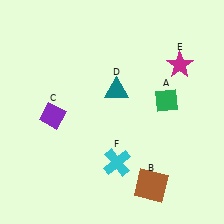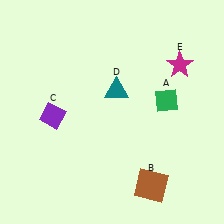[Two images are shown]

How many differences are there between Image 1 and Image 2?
There is 1 difference between the two images.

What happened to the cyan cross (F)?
The cyan cross (F) was removed in Image 2. It was in the bottom-right area of Image 1.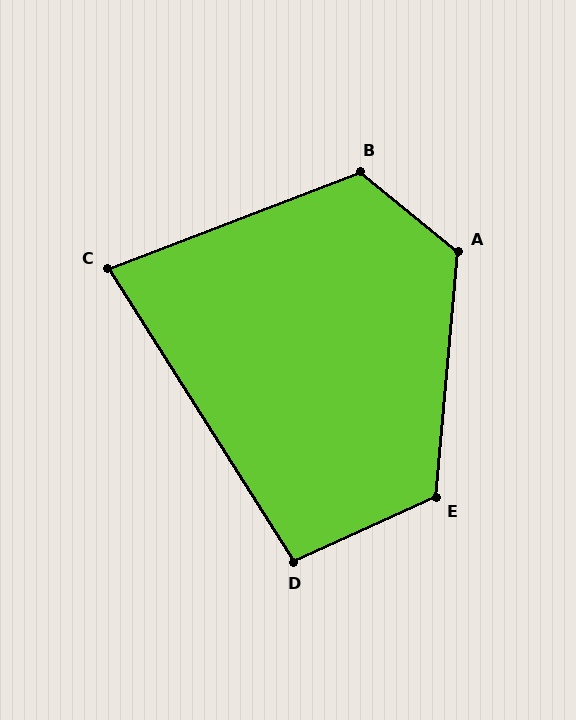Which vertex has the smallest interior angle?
C, at approximately 79 degrees.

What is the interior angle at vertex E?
Approximately 120 degrees (obtuse).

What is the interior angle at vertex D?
Approximately 98 degrees (obtuse).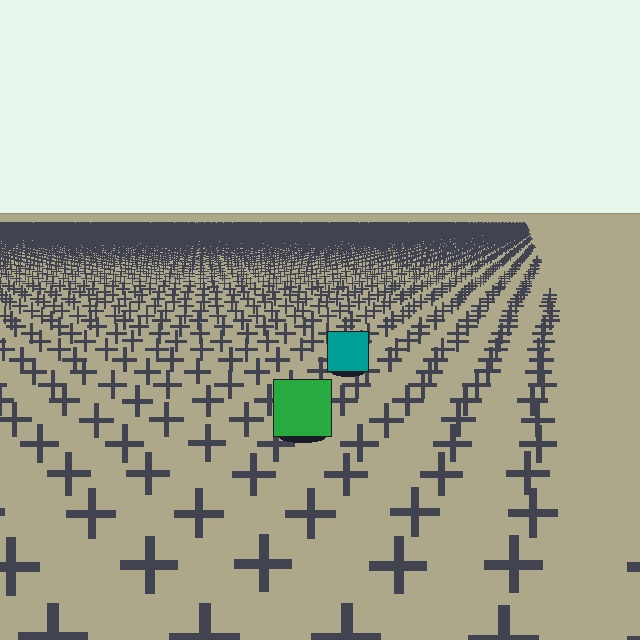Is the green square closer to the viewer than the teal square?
Yes. The green square is closer — you can tell from the texture gradient: the ground texture is coarser near it.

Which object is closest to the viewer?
The green square is closest. The texture marks near it are larger and more spread out.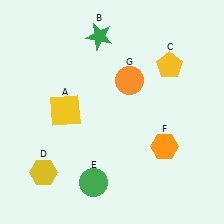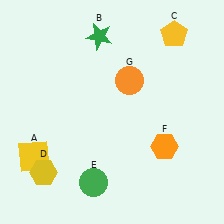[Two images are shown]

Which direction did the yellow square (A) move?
The yellow square (A) moved down.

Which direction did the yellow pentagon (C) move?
The yellow pentagon (C) moved up.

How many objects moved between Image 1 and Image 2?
2 objects moved between the two images.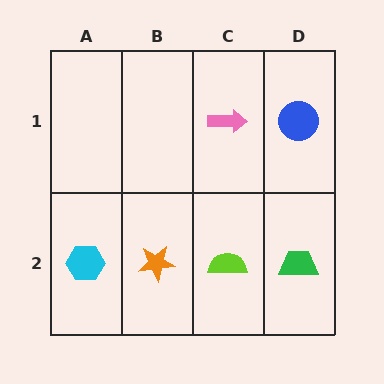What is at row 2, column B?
An orange star.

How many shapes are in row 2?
4 shapes.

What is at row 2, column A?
A cyan hexagon.